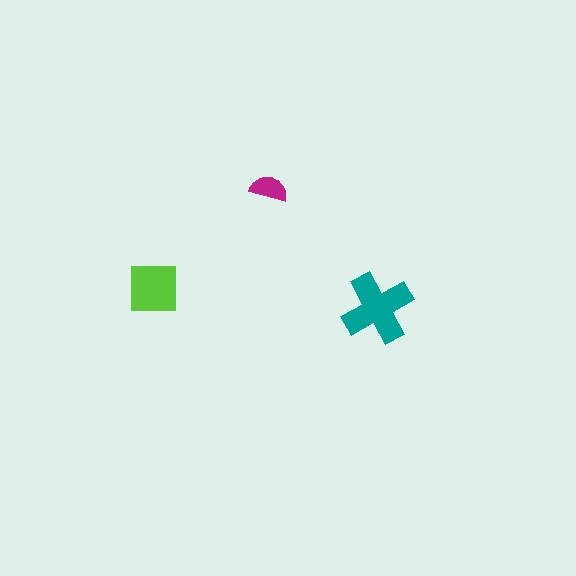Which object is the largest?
The teal cross.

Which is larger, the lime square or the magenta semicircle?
The lime square.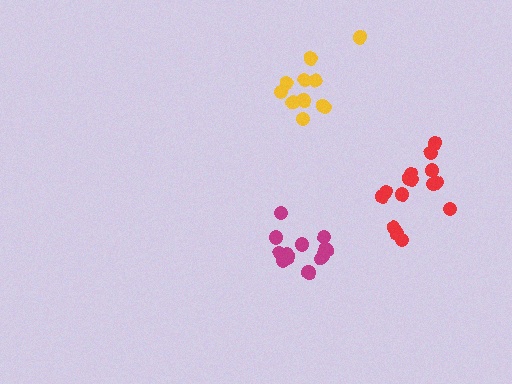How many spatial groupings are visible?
There are 3 spatial groupings.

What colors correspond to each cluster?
The clusters are colored: magenta, red, yellow.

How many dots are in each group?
Group 1: 14 dots, Group 2: 15 dots, Group 3: 11 dots (40 total).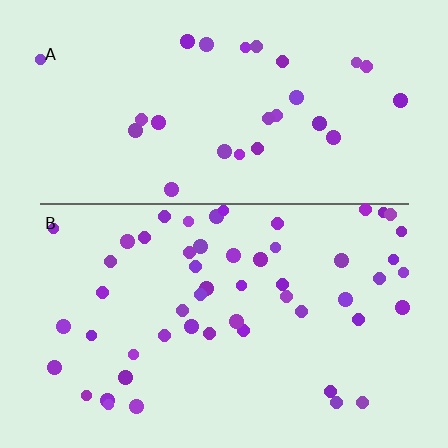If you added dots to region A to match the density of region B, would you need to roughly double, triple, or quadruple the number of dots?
Approximately double.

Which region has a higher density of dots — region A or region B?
B (the bottom).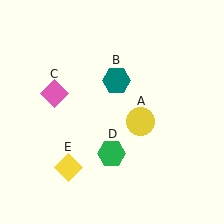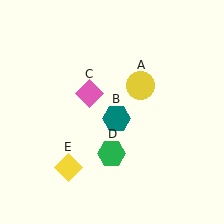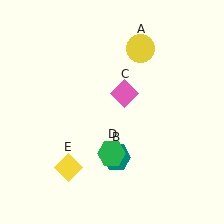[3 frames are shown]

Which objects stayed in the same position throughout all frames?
Green hexagon (object D) and yellow diamond (object E) remained stationary.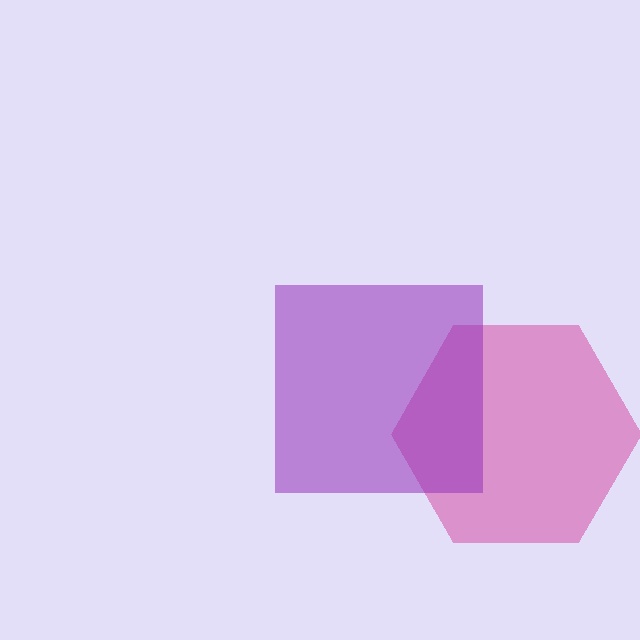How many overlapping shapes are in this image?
There are 2 overlapping shapes in the image.